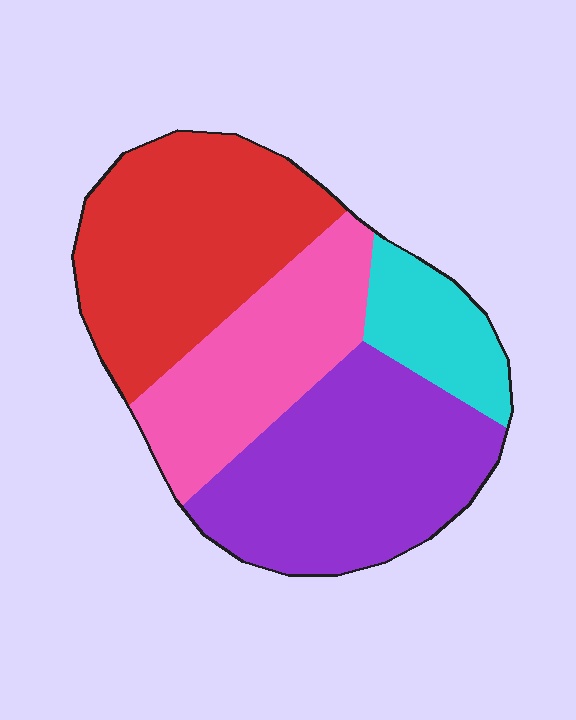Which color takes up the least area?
Cyan, at roughly 10%.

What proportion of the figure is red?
Red takes up between a sixth and a third of the figure.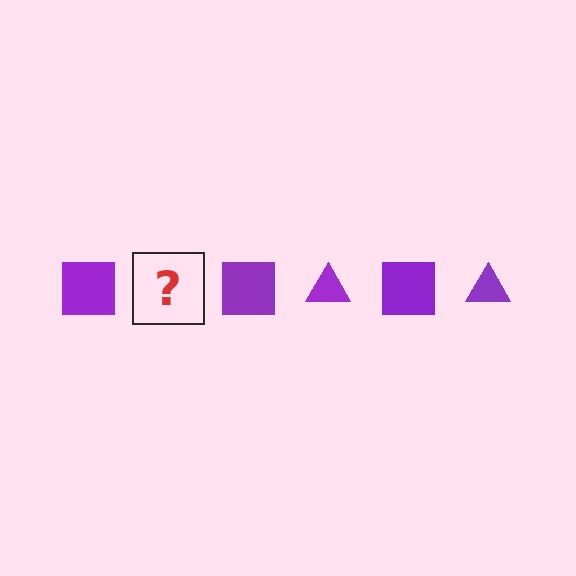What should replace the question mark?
The question mark should be replaced with a purple triangle.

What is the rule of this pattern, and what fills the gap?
The rule is that the pattern cycles through square, triangle shapes in purple. The gap should be filled with a purple triangle.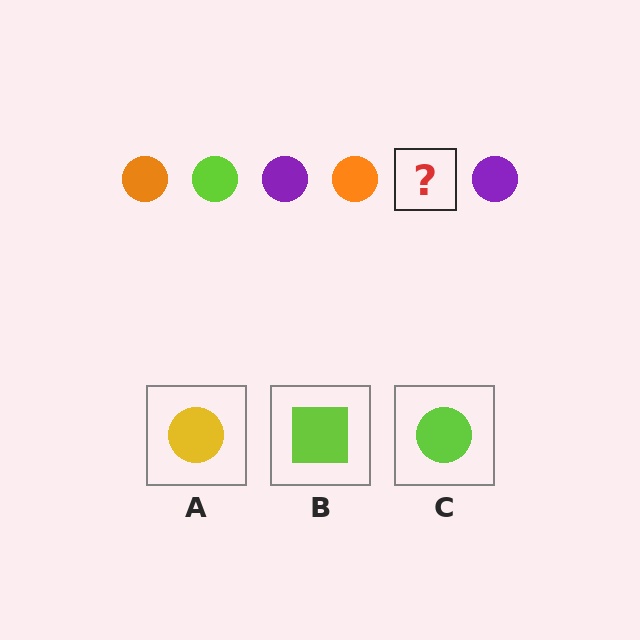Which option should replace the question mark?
Option C.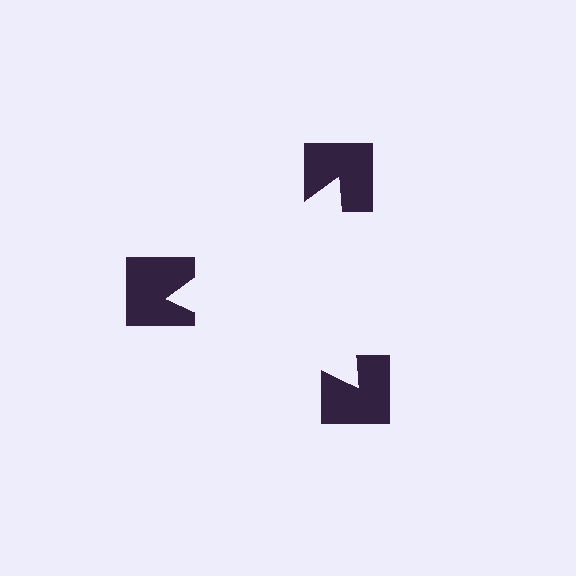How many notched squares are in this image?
There are 3 — one at each vertex of the illusory triangle.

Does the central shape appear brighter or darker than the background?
It typically appears slightly brighter than the background, even though no actual brightness change is drawn.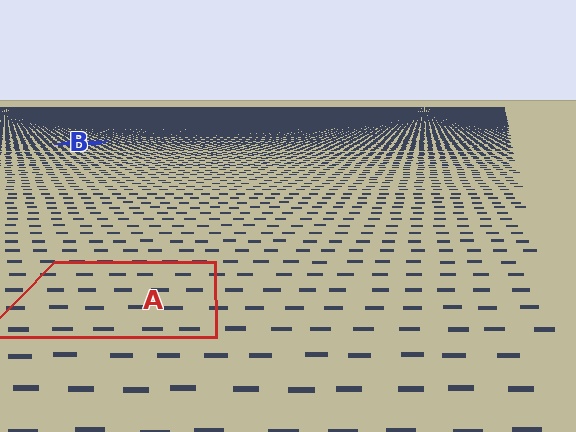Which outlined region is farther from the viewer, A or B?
Region B is farther from the viewer — the texture elements inside it appear smaller and more densely packed.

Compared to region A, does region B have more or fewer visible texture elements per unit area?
Region B has more texture elements per unit area — they are packed more densely because it is farther away.